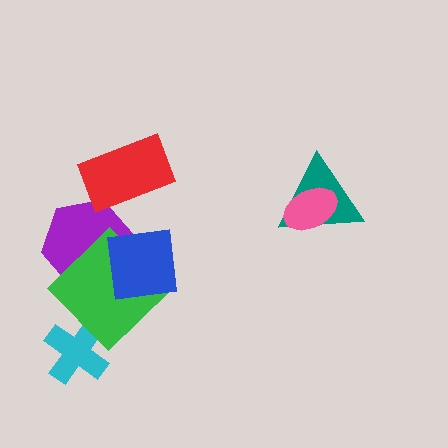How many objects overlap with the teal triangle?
1 object overlaps with the teal triangle.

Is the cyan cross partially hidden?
No, no other shape covers it.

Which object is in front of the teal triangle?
The pink ellipse is in front of the teal triangle.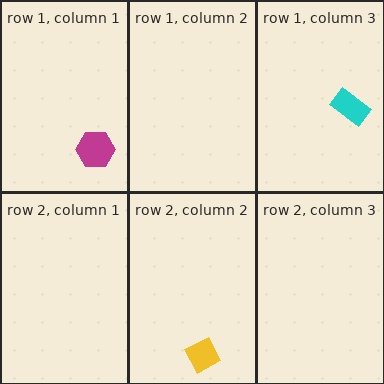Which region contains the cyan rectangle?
The row 1, column 3 region.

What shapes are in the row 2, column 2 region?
The yellow square.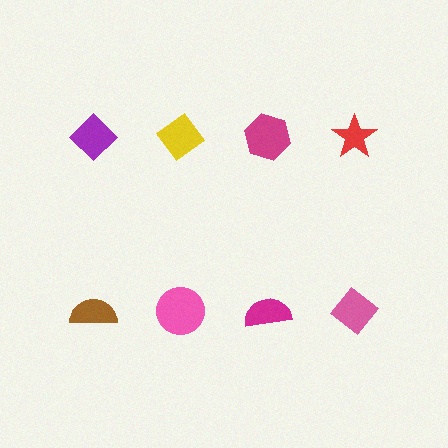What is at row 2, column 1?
A brown semicircle.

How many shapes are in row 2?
4 shapes.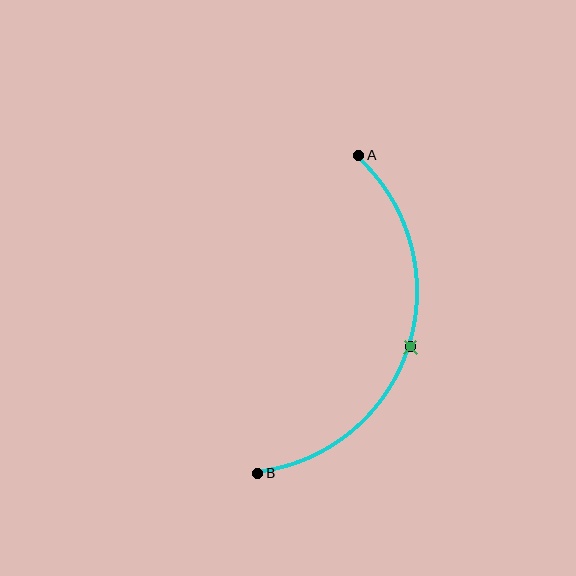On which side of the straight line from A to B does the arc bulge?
The arc bulges to the right of the straight line connecting A and B.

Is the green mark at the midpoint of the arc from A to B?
Yes. The green mark lies on the arc at equal arc-length from both A and B — it is the arc midpoint.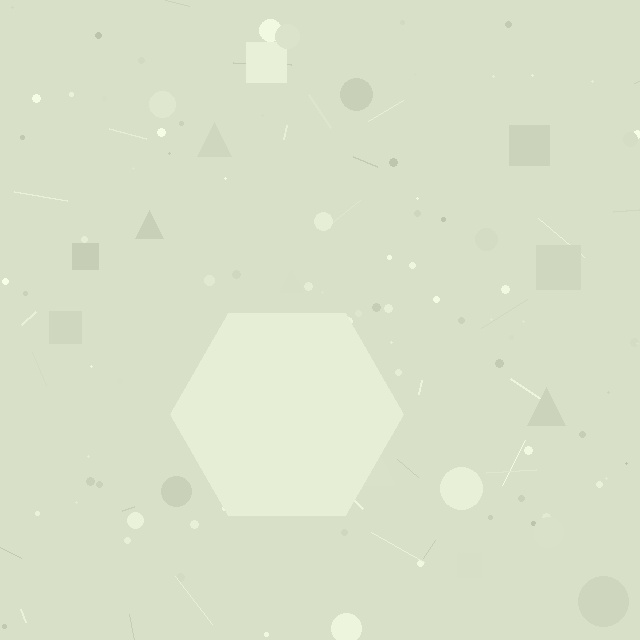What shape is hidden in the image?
A hexagon is hidden in the image.